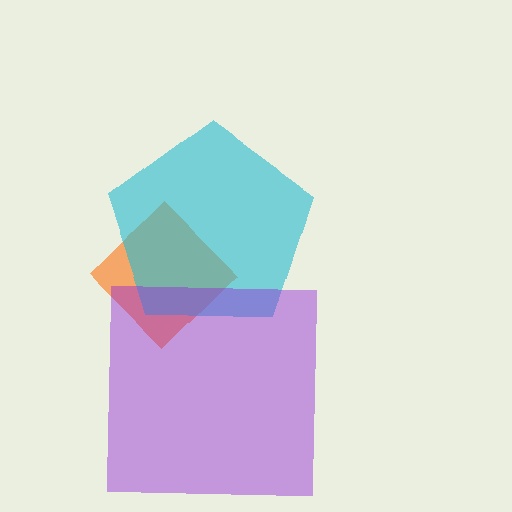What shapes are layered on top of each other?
The layered shapes are: an orange diamond, a cyan pentagon, a purple square.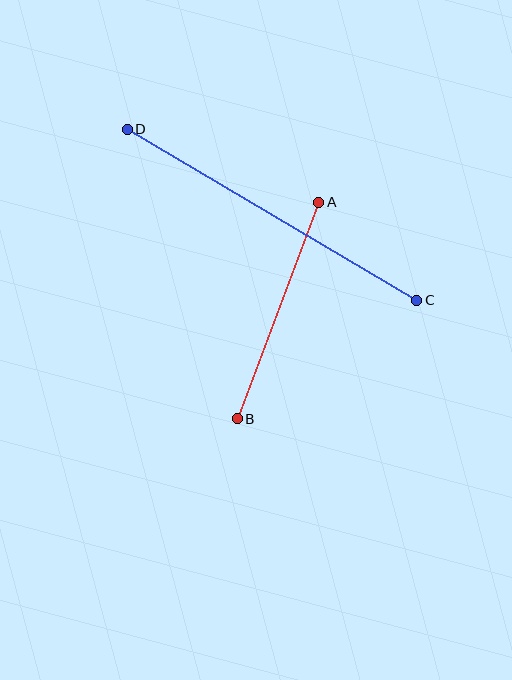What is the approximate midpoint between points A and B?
The midpoint is at approximately (278, 311) pixels.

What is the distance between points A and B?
The distance is approximately 231 pixels.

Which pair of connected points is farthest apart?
Points C and D are farthest apart.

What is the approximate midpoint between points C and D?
The midpoint is at approximately (272, 215) pixels.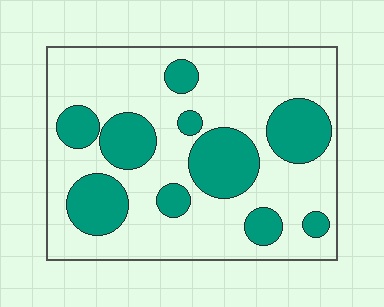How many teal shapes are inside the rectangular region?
10.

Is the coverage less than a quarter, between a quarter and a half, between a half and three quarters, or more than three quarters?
Between a quarter and a half.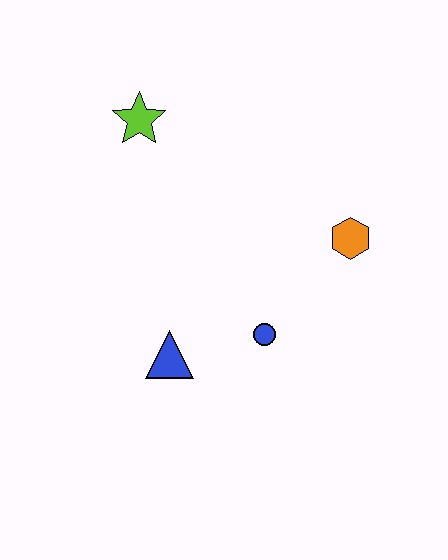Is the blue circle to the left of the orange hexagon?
Yes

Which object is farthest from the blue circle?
The lime star is farthest from the blue circle.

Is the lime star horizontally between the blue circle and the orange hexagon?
No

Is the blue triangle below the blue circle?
Yes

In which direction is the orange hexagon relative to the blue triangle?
The orange hexagon is to the right of the blue triangle.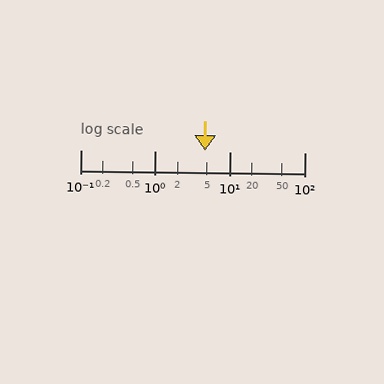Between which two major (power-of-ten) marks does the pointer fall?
The pointer is between 1 and 10.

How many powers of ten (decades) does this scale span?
The scale spans 3 decades, from 0.1 to 100.